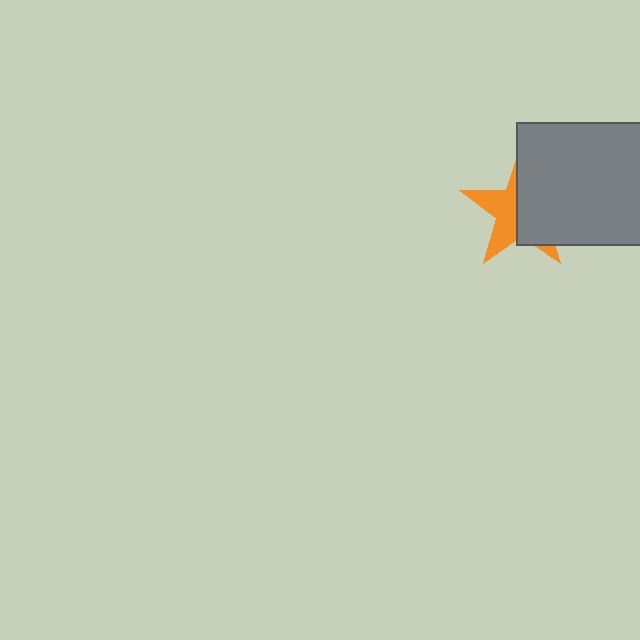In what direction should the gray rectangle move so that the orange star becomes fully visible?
The gray rectangle should move right. That is the shortest direction to clear the overlap and leave the orange star fully visible.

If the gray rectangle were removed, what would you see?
You would see the complete orange star.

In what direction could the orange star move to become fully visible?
The orange star could move left. That would shift it out from behind the gray rectangle entirely.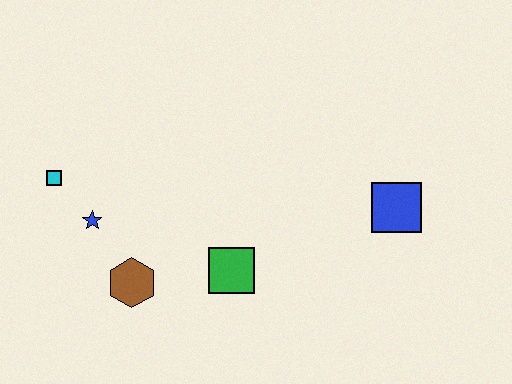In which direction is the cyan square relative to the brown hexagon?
The cyan square is above the brown hexagon.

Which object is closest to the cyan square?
The blue star is closest to the cyan square.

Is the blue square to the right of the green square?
Yes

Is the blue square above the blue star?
Yes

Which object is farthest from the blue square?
The cyan square is farthest from the blue square.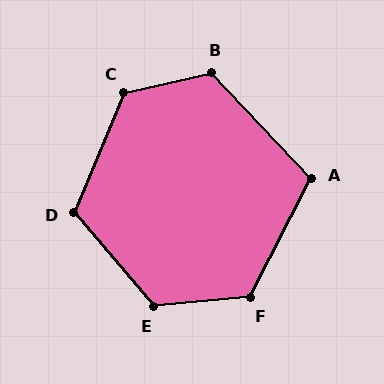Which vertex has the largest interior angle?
C, at approximately 125 degrees.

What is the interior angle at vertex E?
Approximately 125 degrees (obtuse).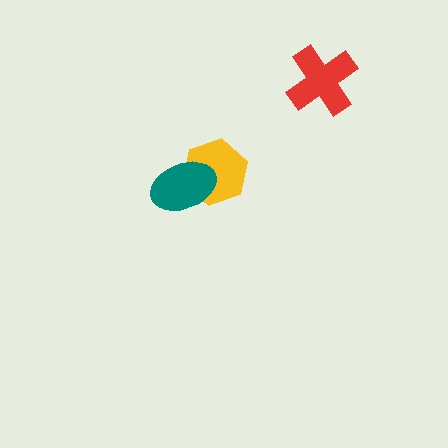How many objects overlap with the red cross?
0 objects overlap with the red cross.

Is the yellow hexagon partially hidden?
Yes, it is partially covered by another shape.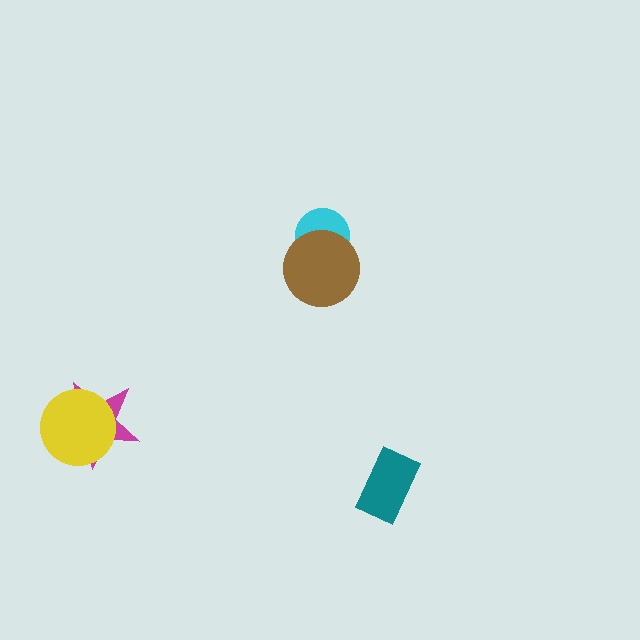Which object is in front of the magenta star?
The yellow circle is in front of the magenta star.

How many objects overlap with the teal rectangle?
0 objects overlap with the teal rectangle.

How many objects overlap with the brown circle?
1 object overlaps with the brown circle.